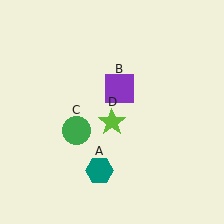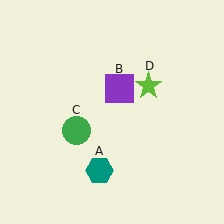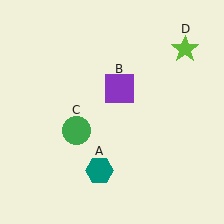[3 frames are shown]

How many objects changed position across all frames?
1 object changed position: lime star (object D).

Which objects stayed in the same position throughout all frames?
Teal hexagon (object A) and purple square (object B) and green circle (object C) remained stationary.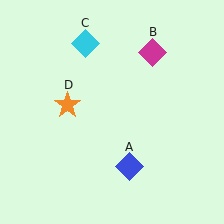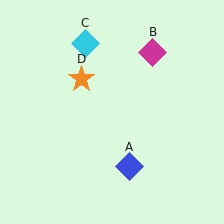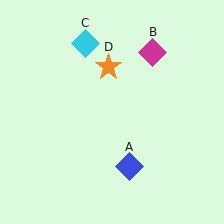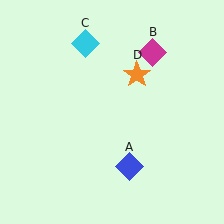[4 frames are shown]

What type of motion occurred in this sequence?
The orange star (object D) rotated clockwise around the center of the scene.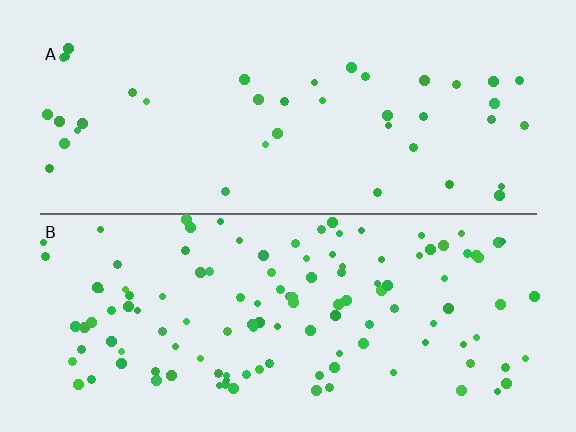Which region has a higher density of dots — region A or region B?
B (the bottom).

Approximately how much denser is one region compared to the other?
Approximately 3.0× — region B over region A.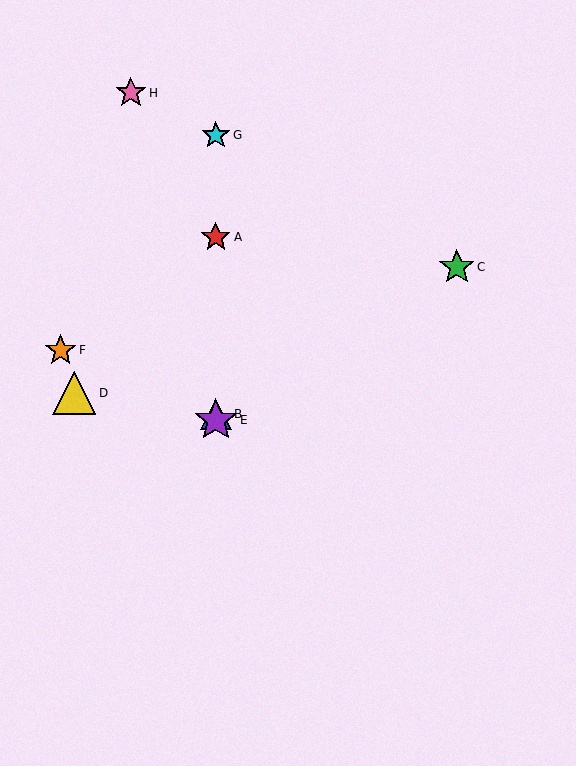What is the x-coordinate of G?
Object G is at x≈216.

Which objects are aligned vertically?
Objects A, B, E, G are aligned vertically.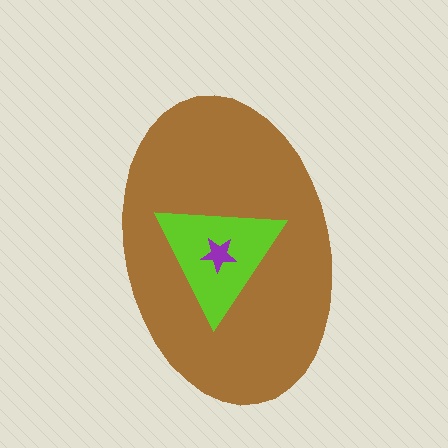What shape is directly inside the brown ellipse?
The lime triangle.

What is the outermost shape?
The brown ellipse.